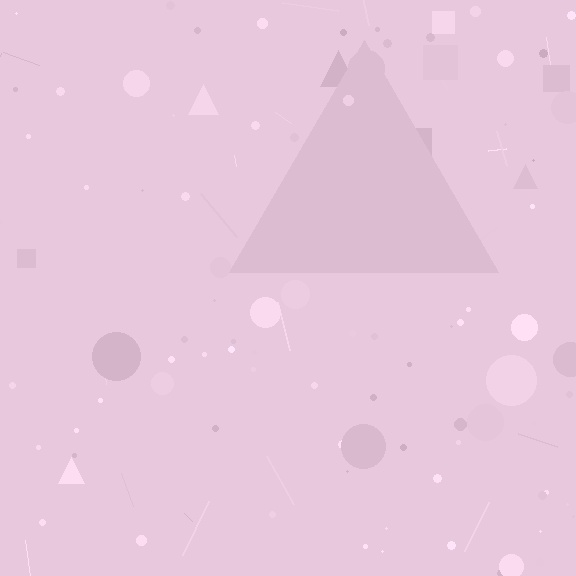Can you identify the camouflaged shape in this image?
The camouflaged shape is a triangle.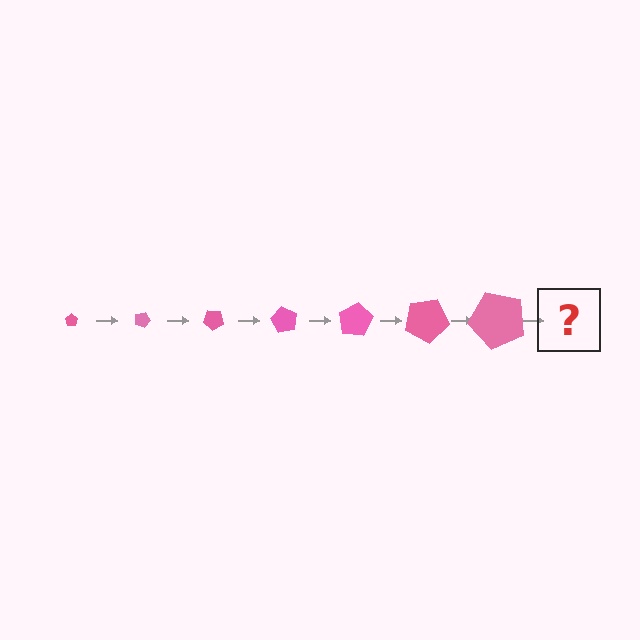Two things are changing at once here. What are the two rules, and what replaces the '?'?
The two rules are that the pentagon grows larger each step and it rotates 20 degrees each step. The '?' should be a pentagon, larger than the previous one and rotated 140 degrees from the start.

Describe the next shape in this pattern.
It should be a pentagon, larger than the previous one and rotated 140 degrees from the start.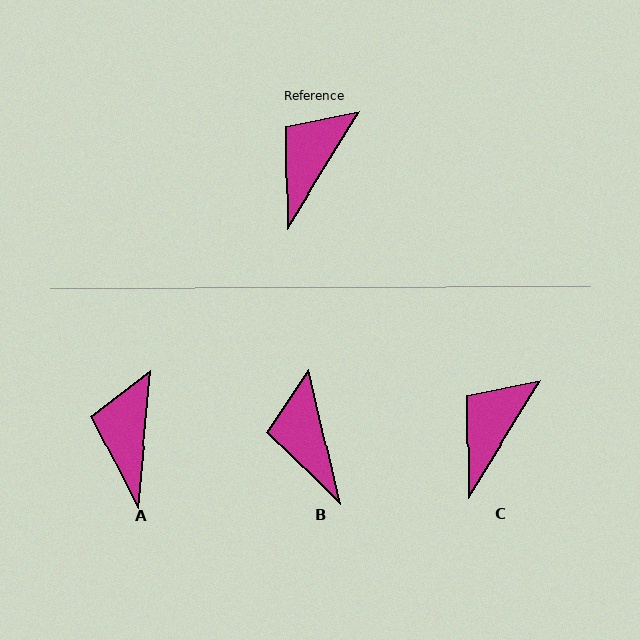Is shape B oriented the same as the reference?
No, it is off by about 45 degrees.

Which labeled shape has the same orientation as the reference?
C.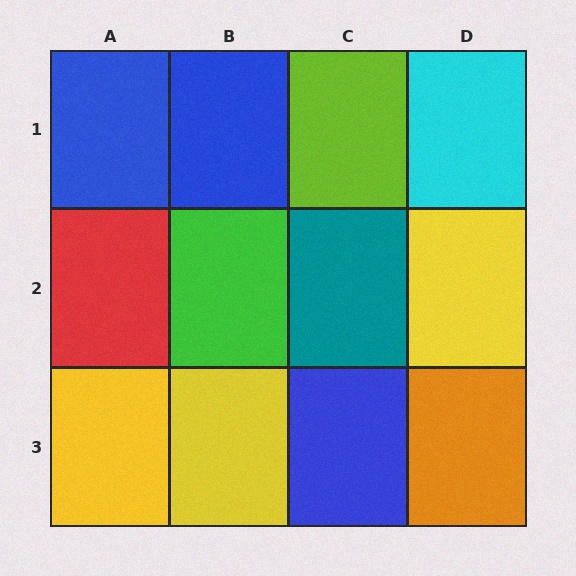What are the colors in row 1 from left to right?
Blue, blue, lime, cyan.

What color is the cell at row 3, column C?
Blue.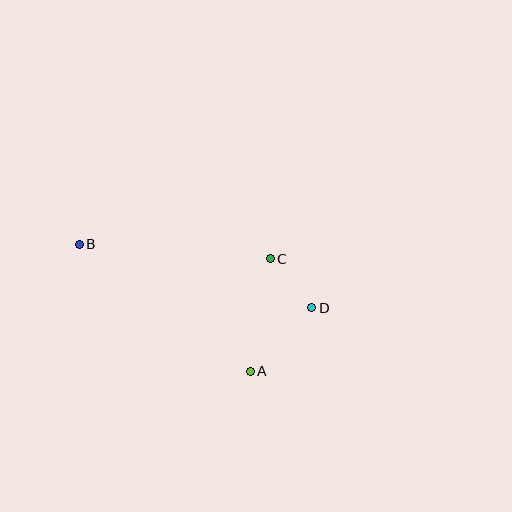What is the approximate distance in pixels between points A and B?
The distance between A and B is approximately 213 pixels.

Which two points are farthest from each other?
Points B and D are farthest from each other.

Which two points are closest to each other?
Points C and D are closest to each other.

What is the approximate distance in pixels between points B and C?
The distance between B and C is approximately 192 pixels.